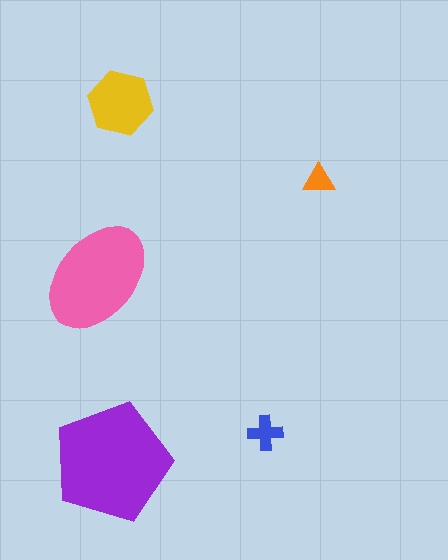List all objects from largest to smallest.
The purple pentagon, the pink ellipse, the yellow hexagon, the blue cross, the orange triangle.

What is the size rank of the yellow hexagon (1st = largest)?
3rd.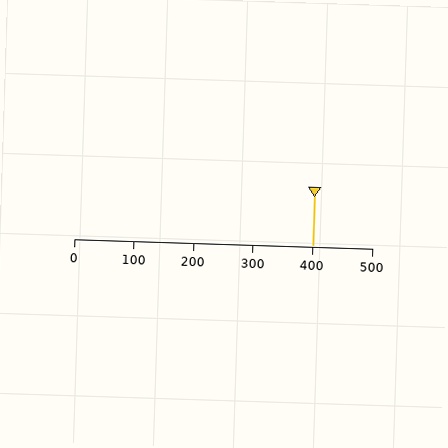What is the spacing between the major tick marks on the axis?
The major ticks are spaced 100 apart.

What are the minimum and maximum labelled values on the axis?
The axis runs from 0 to 500.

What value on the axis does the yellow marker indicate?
The marker indicates approximately 400.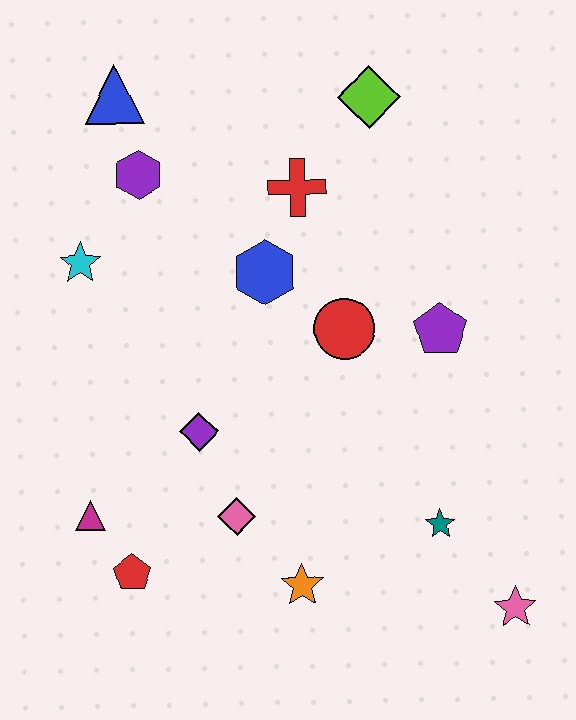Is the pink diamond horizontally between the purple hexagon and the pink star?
Yes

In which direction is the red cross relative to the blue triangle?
The red cross is to the right of the blue triangle.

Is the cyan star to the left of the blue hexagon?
Yes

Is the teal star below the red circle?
Yes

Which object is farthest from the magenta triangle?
The lime diamond is farthest from the magenta triangle.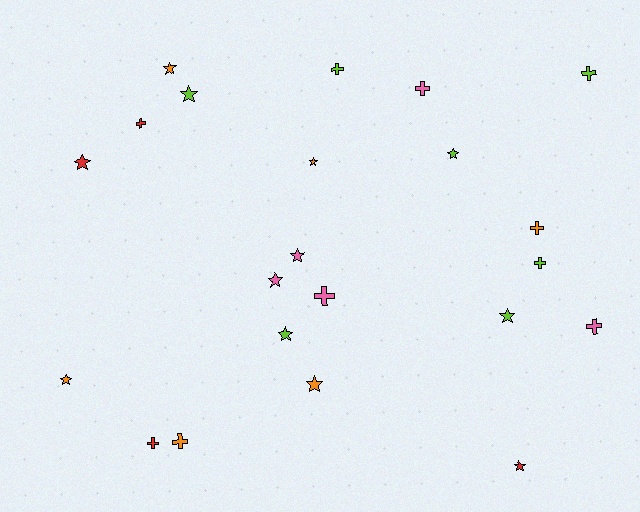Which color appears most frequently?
Lime, with 7 objects.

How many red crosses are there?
There are 2 red crosses.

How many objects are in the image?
There are 22 objects.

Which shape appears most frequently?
Star, with 12 objects.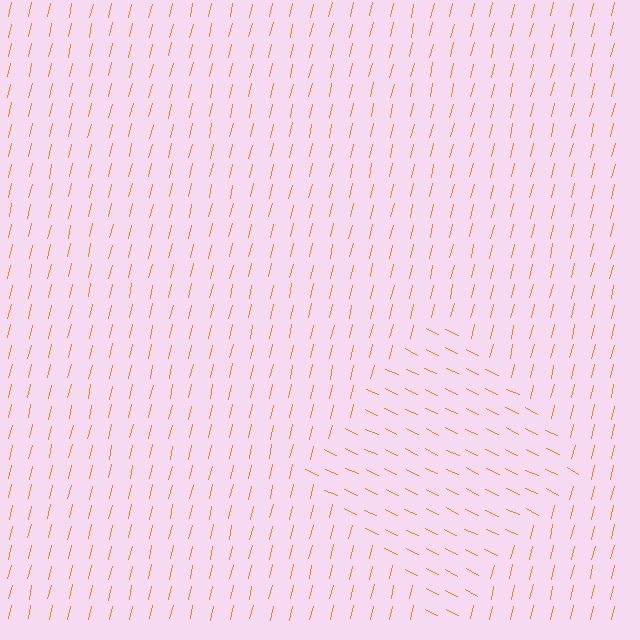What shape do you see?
I see a diamond.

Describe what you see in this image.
The image is filled with small orange line segments. A diamond region in the image has lines oriented differently from the surrounding lines, creating a visible texture boundary.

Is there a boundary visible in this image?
Yes, there is a texture boundary formed by a change in line orientation.